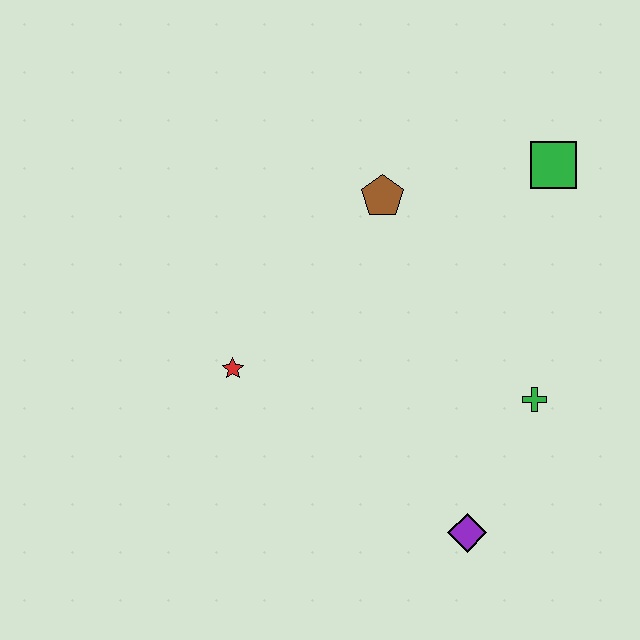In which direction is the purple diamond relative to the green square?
The purple diamond is below the green square.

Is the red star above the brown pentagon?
No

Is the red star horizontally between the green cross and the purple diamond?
No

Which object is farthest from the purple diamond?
The green square is farthest from the purple diamond.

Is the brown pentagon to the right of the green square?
No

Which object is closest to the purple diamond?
The green cross is closest to the purple diamond.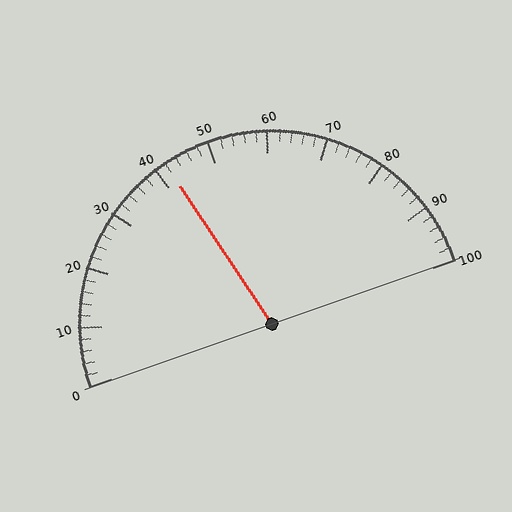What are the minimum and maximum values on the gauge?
The gauge ranges from 0 to 100.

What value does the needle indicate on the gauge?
The needle indicates approximately 42.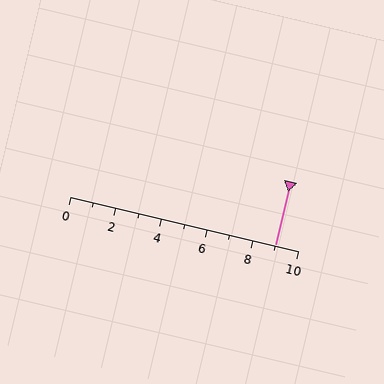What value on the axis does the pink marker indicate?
The marker indicates approximately 9.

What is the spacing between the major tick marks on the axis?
The major ticks are spaced 2 apart.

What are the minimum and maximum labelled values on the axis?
The axis runs from 0 to 10.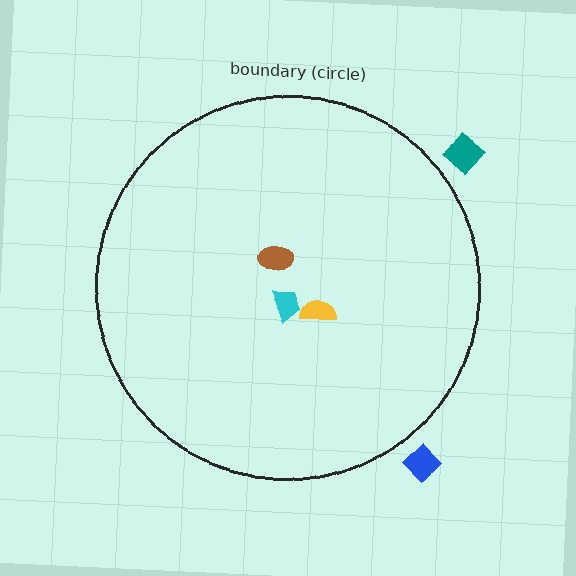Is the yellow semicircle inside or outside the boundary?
Inside.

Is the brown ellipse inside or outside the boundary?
Inside.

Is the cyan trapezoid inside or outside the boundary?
Inside.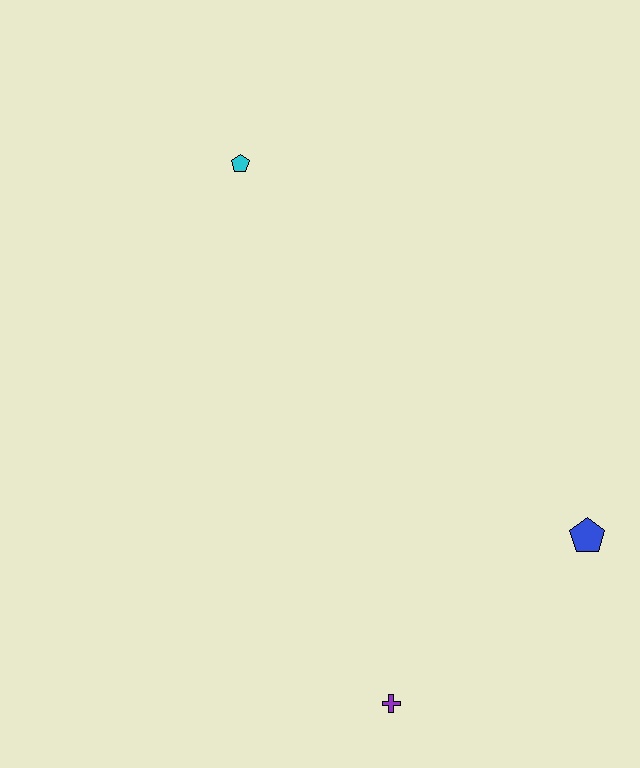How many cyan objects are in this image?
There is 1 cyan object.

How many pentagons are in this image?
There are 2 pentagons.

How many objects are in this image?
There are 3 objects.